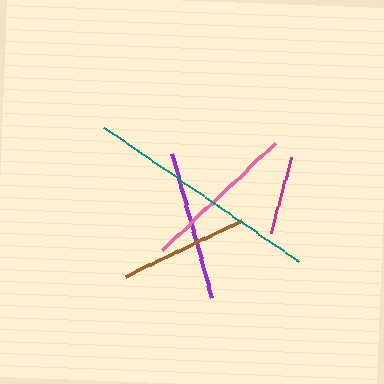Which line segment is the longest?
The teal line is the longest at approximately 237 pixels.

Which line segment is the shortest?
The magenta line is the shortest at approximately 80 pixels.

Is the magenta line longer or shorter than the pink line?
The pink line is longer than the magenta line.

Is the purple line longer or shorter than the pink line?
The pink line is longer than the purple line.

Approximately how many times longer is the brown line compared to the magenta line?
The brown line is approximately 1.6 times the length of the magenta line.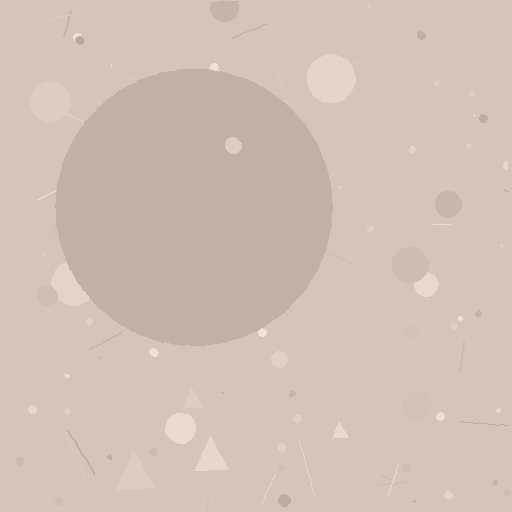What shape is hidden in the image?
A circle is hidden in the image.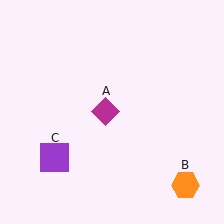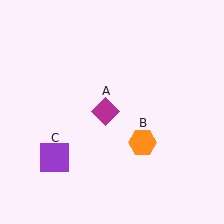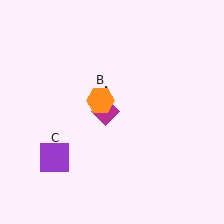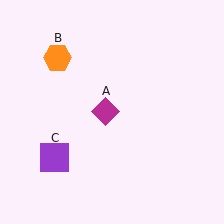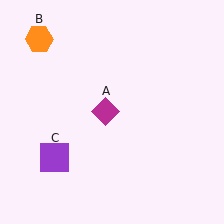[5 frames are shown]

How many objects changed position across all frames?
1 object changed position: orange hexagon (object B).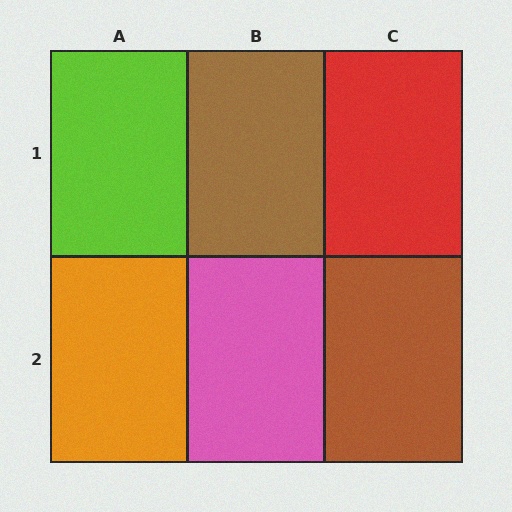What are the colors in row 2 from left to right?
Orange, pink, brown.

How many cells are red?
1 cell is red.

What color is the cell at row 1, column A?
Lime.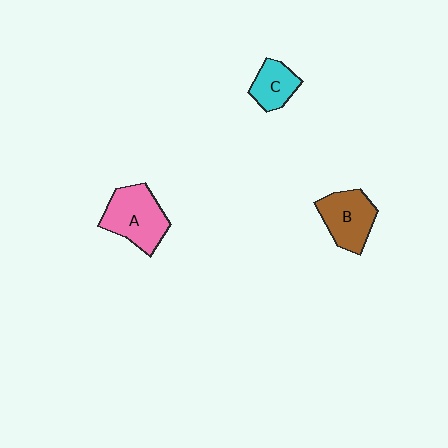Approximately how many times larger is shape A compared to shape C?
Approximately 1.7 times.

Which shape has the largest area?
Shape A (pink).